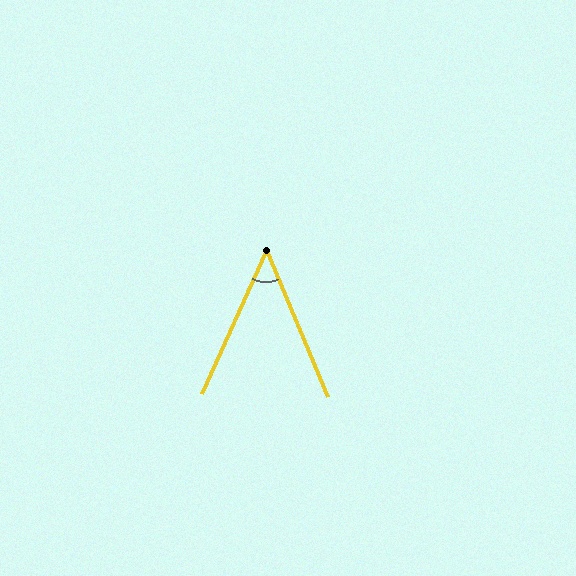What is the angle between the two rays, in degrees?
Approximately 47 degrees.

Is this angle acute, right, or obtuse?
It is acute.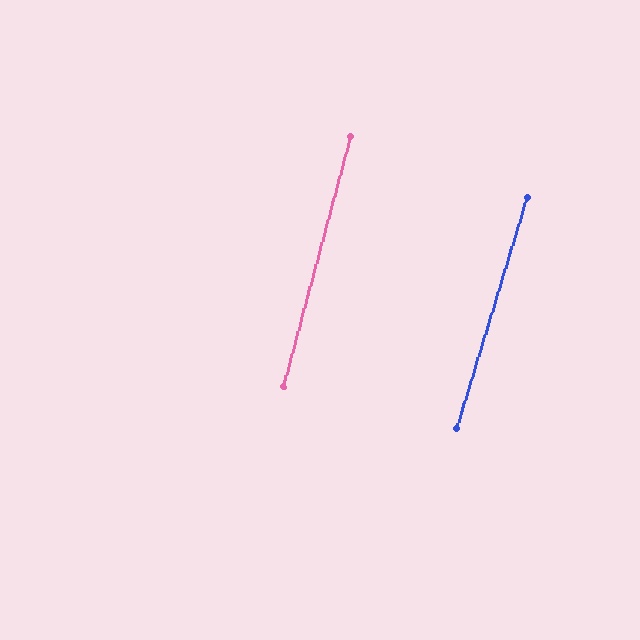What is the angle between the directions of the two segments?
Approximately 2 degrees.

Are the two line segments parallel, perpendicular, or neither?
Parallel — their directions differ by only 1.8°.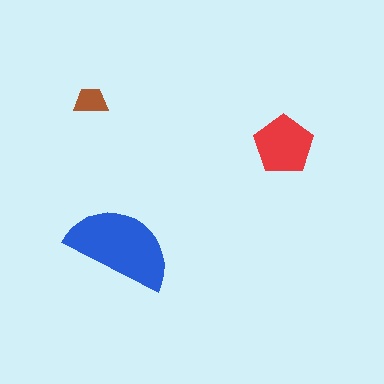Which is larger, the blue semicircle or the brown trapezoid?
The blue semicircle.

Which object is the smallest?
The brown trapezoid.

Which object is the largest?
The blue semicircle.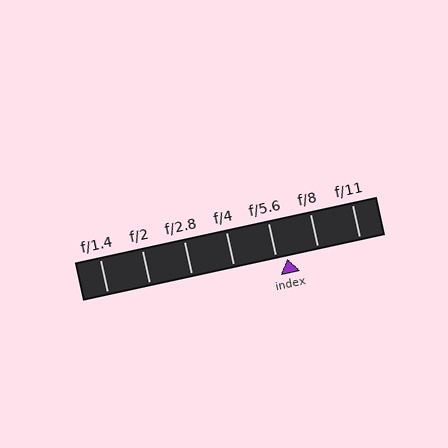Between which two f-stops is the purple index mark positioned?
The index mark is between f/5.6 and f/8.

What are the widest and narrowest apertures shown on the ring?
The widest aperture shown is f/1.4 and the narrowest is f/11.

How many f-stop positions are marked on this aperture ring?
There are 7 f-stop positions marked.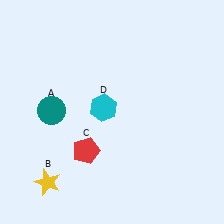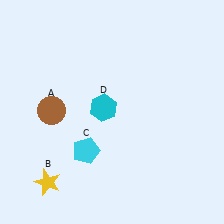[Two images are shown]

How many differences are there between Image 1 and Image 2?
There are 2 differences between the two images.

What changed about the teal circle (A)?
In Image 1, A is teal. In Image 2, it changed to brown.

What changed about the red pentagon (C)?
In Image 1, C is red. In Image 2, it changed to cyan.